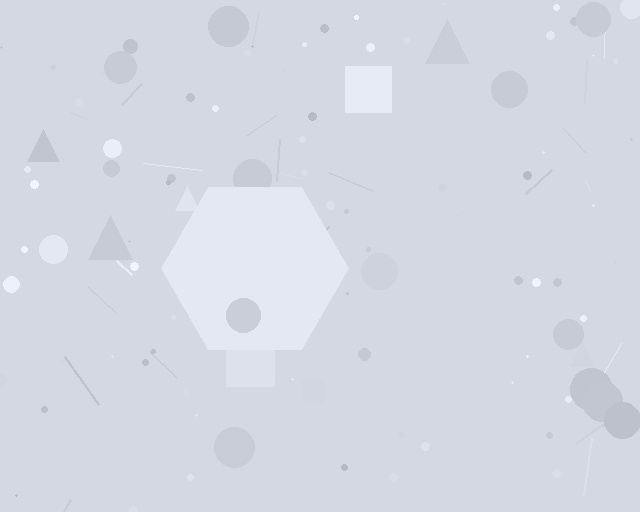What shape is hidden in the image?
A hexagon is hidden in the image.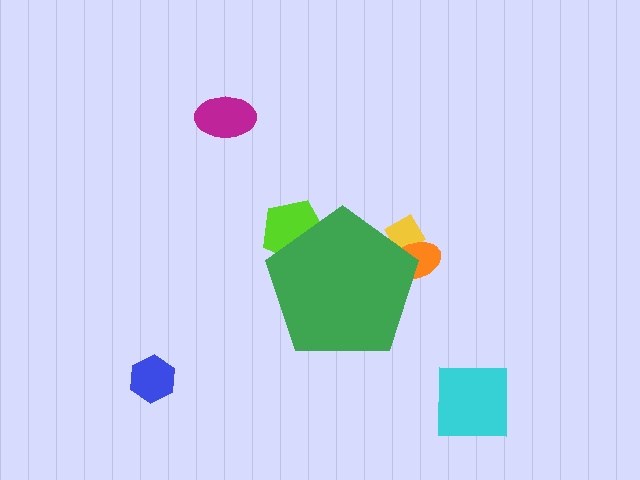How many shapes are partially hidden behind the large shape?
3 shapes are partially hidden.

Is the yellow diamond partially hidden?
Yes, the yellow diamond is partially hidden behind the green pentagon.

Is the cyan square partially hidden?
No, the cyan square is fully visible.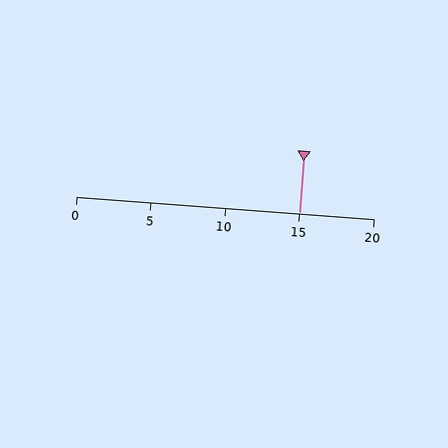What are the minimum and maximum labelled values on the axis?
The axis runs from 0 to 20.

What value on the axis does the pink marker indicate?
The marker indicates approximately 15.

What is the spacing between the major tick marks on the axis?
The major ticks are spaced 5 apart.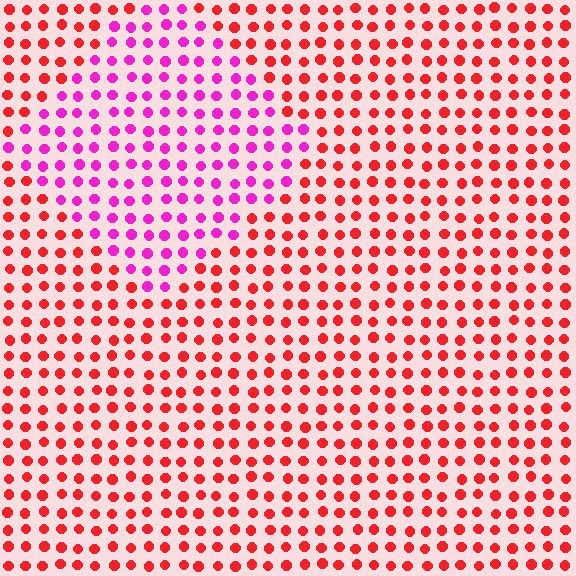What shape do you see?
I see a diamond.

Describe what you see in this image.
The image is filled with small red elements in a uniform arrangement. A diamond-shaped region is visible where the elements are tinted to a slightly different hue, forming a subtle color boundary.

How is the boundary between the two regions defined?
The boundary is defined purely by a slight shift in hue (about 48 degrees). Spacing, size, and orientation are identical on both sides.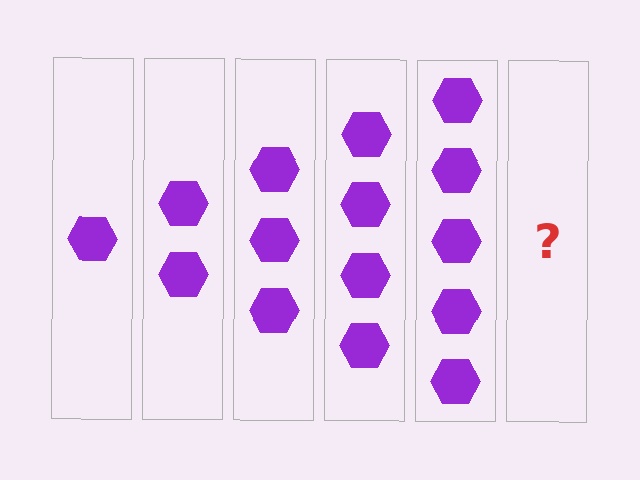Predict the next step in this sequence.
The next step is 6 hexagons.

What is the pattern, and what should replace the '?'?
The pattern is that each step adds one more hexagon. The '?' should be 6 hexagons.